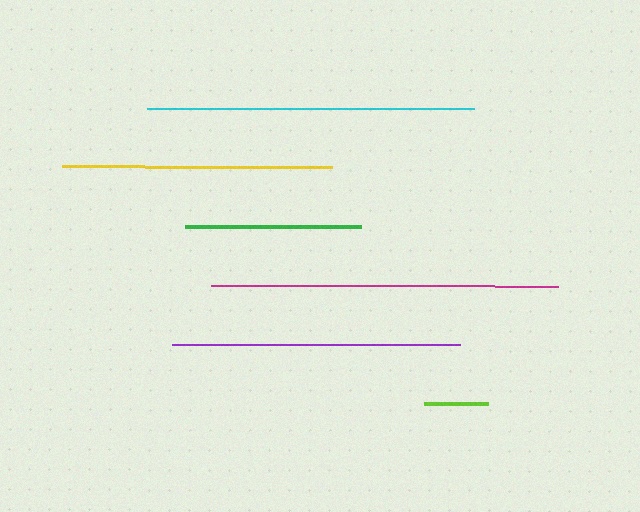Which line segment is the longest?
The magenta line is the longest at approximately 346 pixels.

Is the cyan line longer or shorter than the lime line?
The cyan line is longer than the lime line.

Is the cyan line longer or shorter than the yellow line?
The cyan line is longer than the yellow line.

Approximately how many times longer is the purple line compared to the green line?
The purple line is approximately 1.6 times the length of the green line.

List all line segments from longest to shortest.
From longest to shortest: magenta, cyan, purple, yellow, green, lime.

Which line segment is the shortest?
The lime line is the shortest at approximately 64 pixels.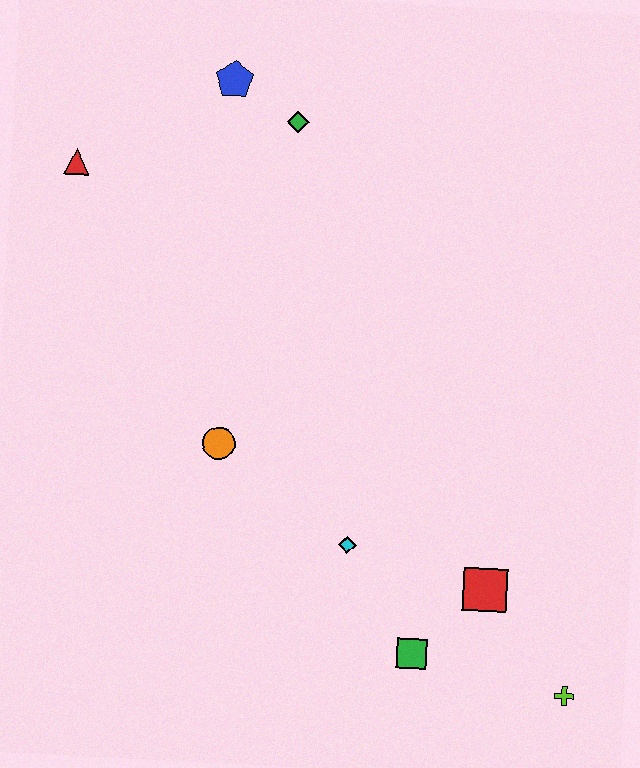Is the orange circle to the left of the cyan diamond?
Yes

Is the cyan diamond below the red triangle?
Yes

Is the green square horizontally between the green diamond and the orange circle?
No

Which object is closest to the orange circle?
The cyan diamond is closest to the orange circle.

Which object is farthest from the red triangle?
The lime cross is farthest from the red triangle.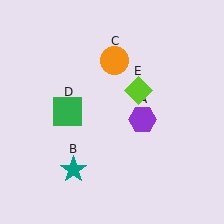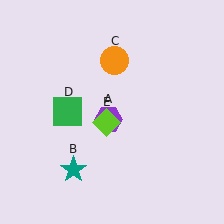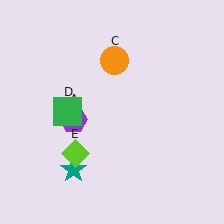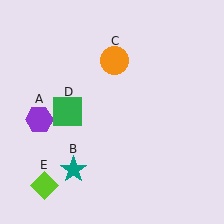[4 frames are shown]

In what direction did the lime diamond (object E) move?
The lime diamond (object E) moved down and to the left.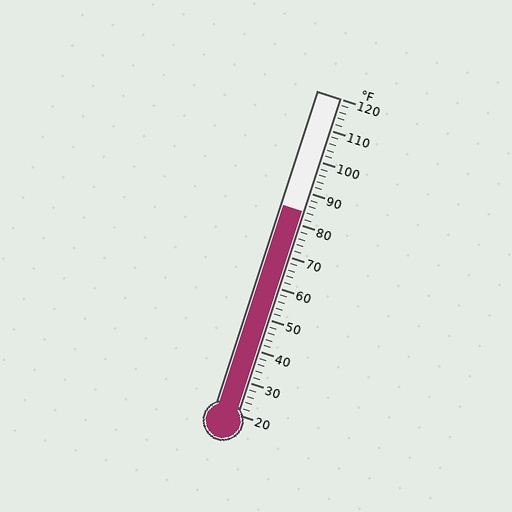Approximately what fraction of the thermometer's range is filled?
The thermometer is filled to approximately 65% of its range.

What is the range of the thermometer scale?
The thermometer scale ranges from 20°F to 120°F.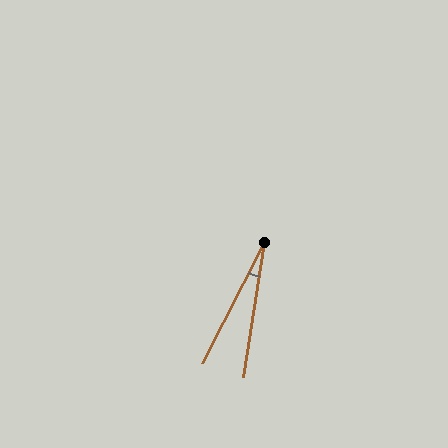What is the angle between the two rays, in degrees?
Approximately 18 degrees.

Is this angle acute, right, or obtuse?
It is acute.